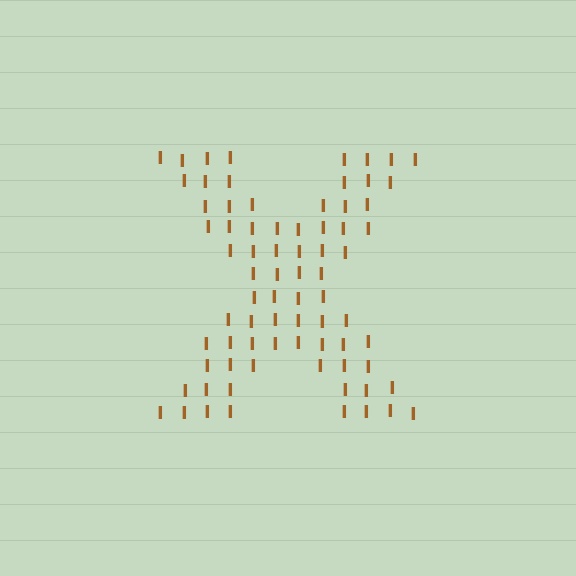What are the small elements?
The small elements are letter I's.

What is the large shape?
The large shape is the letter X.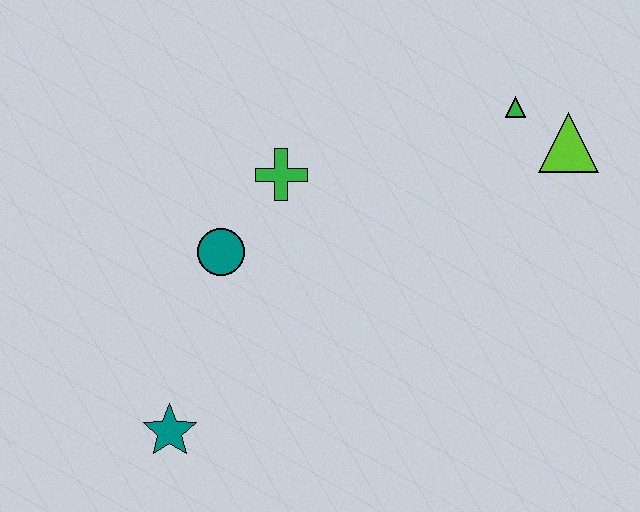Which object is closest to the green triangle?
The lime triangle is closest to the green triangle.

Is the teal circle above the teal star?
Yes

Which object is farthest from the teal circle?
The lime triangle is farthest from the teal circle.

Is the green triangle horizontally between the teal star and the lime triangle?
Yes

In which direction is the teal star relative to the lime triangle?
The teal star is to the left of the lime triangle.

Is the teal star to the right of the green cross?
No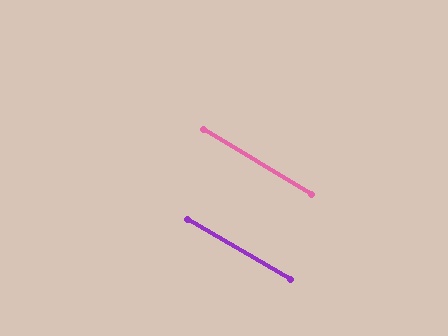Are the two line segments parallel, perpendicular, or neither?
Parallel — their directions differ by only 0.4°.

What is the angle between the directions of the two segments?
Approximately 0 degrees.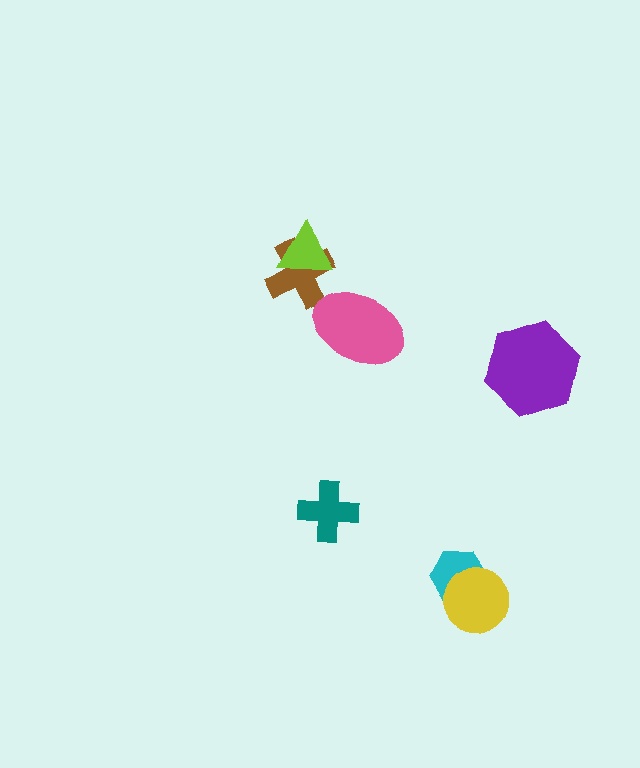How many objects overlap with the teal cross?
0 objects overlap with the teal cross.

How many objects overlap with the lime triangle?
1 object overlaps with the lime triangle.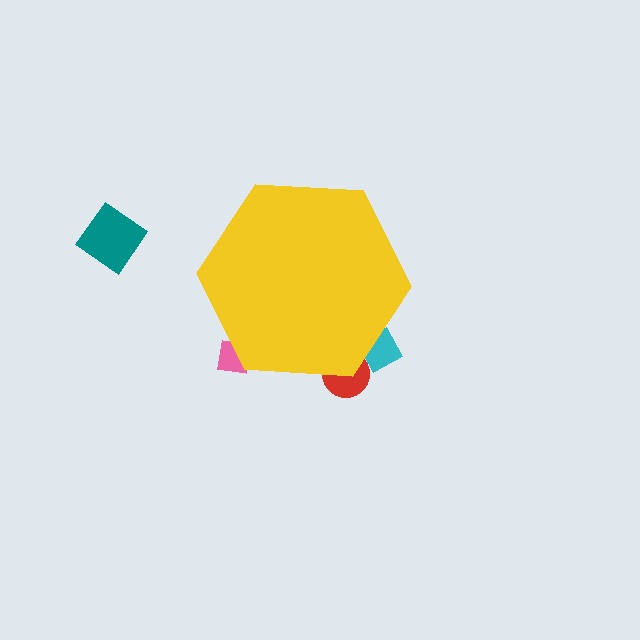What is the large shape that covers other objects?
A yellow hexagon.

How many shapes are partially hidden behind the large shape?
3 shapes are partially hidden.